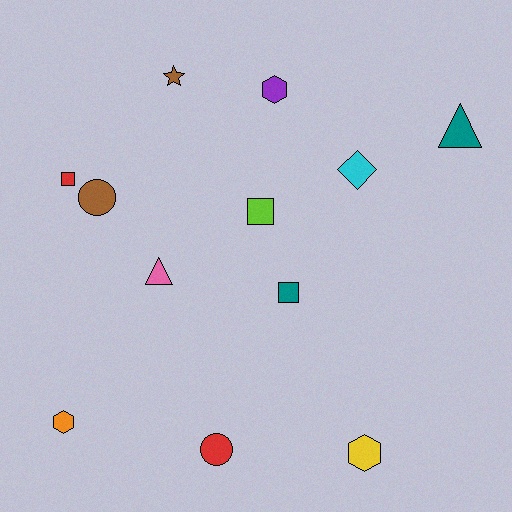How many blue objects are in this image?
There are no blue objects.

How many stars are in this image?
There is 1 star.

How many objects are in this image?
There are 12 objects.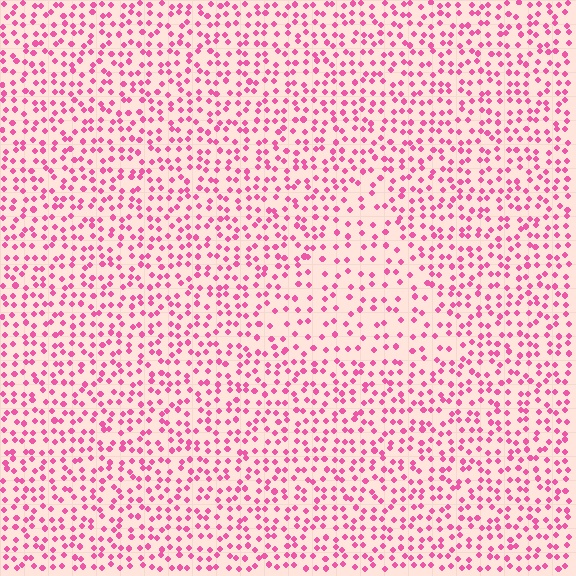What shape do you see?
I see a triangle.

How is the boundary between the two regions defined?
The boundary is defined by a change in element density (approximately 1.7x ratio). All elements are the same color, size, and shape.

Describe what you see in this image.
The image contains small pink elements arranged at two different densities. A triangle-shaped region is visible where the elements are less densely packed than the surrounding area.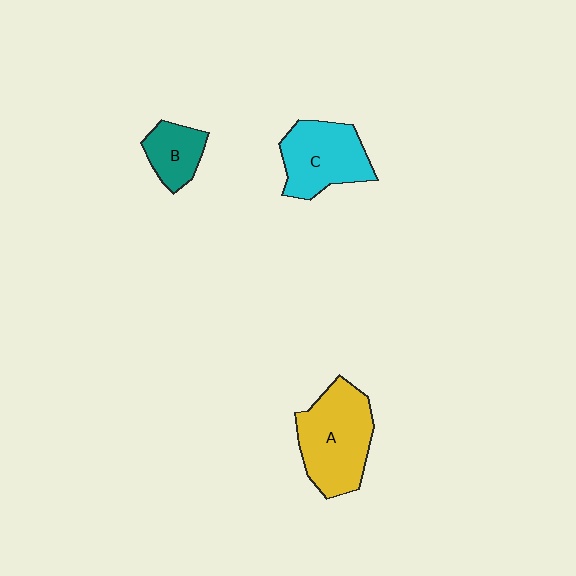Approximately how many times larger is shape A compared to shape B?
Approximately 2.2 times.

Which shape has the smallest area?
Shape B (teal).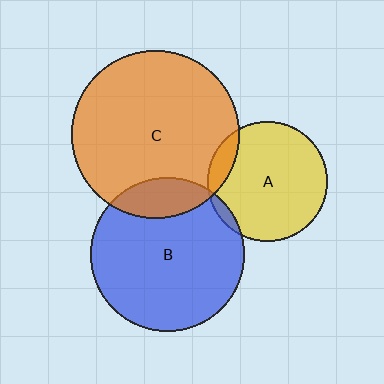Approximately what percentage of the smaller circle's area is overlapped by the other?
Approximately 15%.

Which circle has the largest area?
Circle C (orange).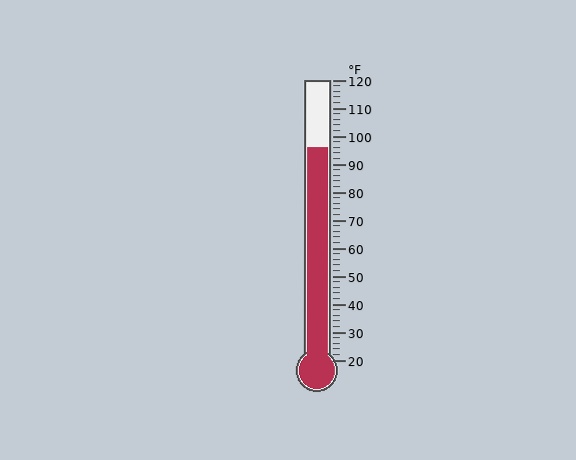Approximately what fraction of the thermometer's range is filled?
The thermometer is filled to approximately 75% of its range.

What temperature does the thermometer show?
The thermometer shows approximately 96°F.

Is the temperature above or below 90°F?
The temperature is above 90°F.